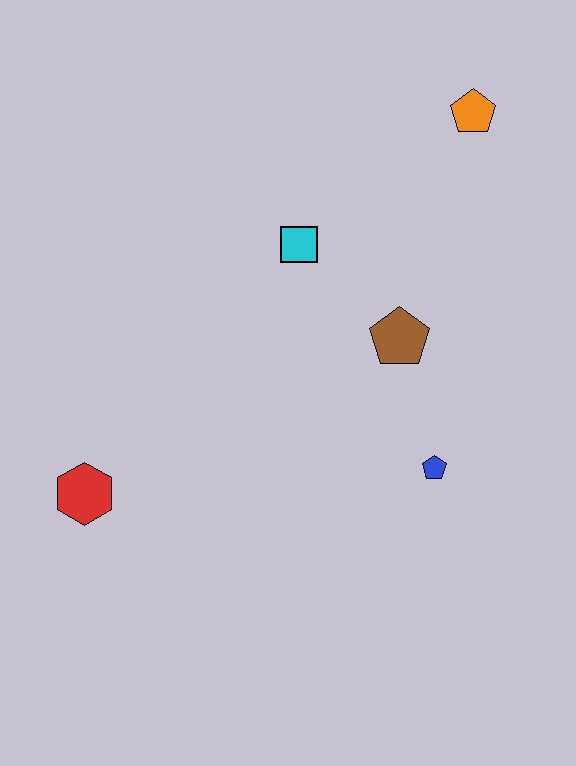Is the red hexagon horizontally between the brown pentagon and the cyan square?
No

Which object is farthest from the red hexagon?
The orange pentagon is farthest from the red hexagon.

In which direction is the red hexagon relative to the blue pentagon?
The red hexagon is to the left of the blue pentagon.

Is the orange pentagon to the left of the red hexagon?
No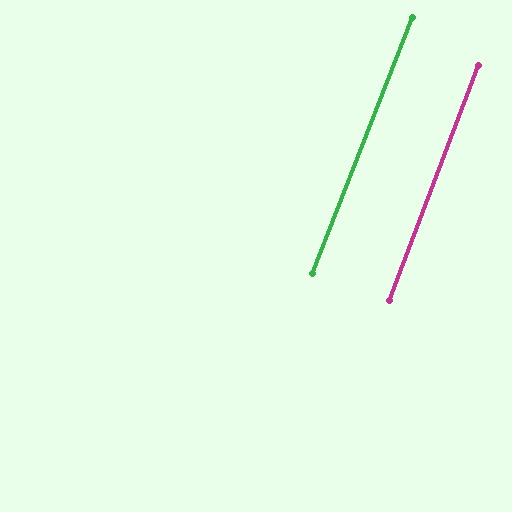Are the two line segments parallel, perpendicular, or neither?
Parallel — their directions differ by only 0.4°.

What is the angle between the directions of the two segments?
Approximately 0 degrees.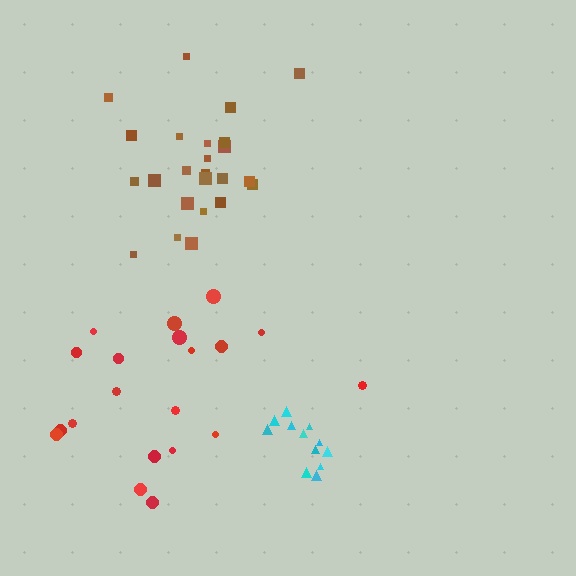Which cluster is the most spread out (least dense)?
Red.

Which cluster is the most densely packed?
Cyan.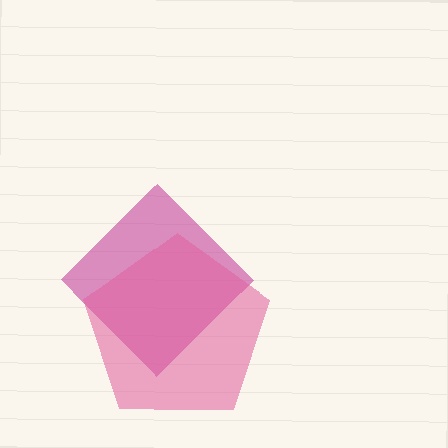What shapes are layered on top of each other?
The layered shapes are: a magenta diamond, a pink pentagon.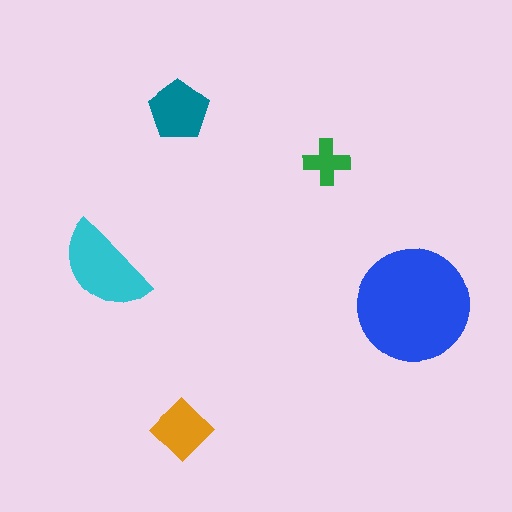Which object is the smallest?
The green cross.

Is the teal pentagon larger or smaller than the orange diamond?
Larger.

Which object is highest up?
The teal pentagon is topmost.